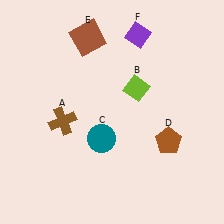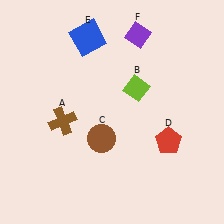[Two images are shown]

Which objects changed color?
C changed from teal to brown. D changed from brown to red. E changed from brown to blue.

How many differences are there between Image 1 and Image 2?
There are 3 differences between the two images.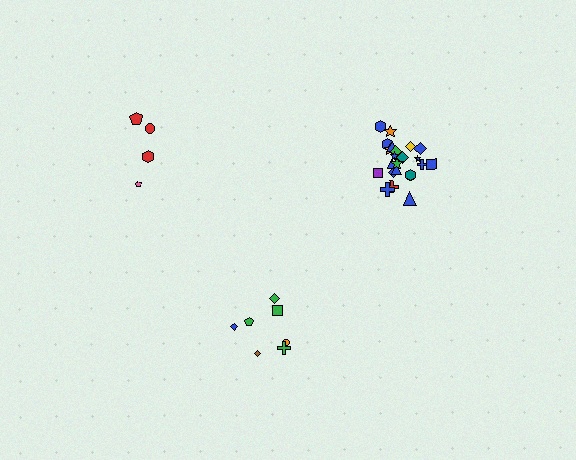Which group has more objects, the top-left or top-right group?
The top-right group.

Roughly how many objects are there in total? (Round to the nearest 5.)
Roughly 35 objects in total.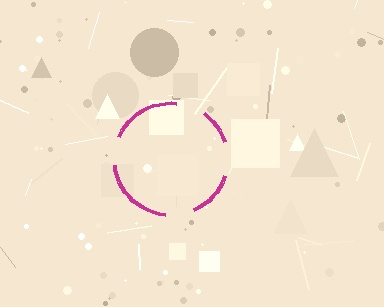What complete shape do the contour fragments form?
The contour fragments form a circle.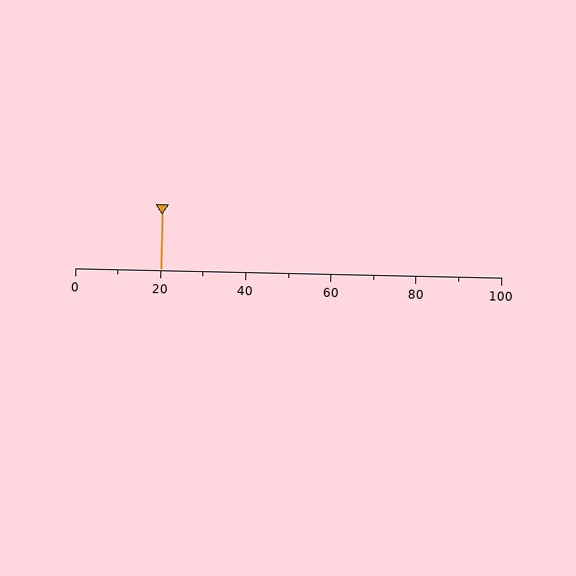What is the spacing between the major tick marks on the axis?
The major ticks are spaced 20 apart.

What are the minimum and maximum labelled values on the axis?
The axis runs from 0 to 100.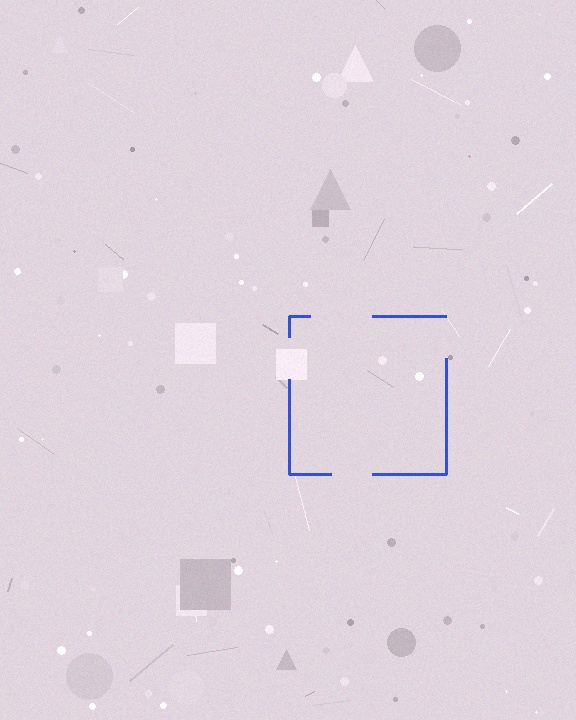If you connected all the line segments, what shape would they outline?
They would outline a square.